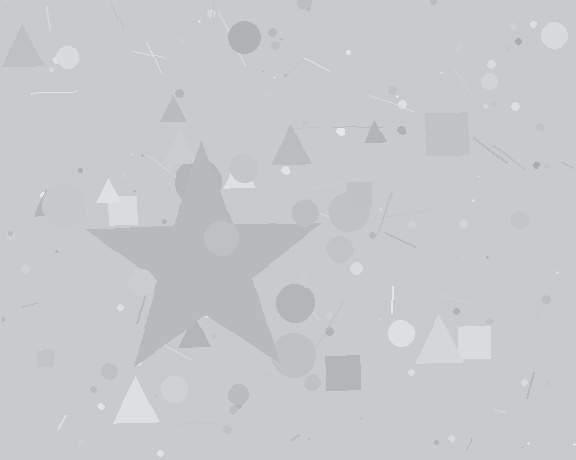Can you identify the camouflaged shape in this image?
The camouflaged shape is a star.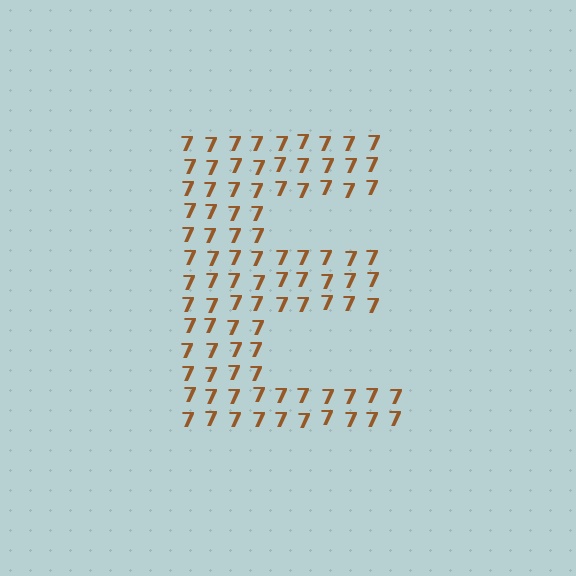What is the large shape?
The large shape is the letter E.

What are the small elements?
The small elements are digit 7's.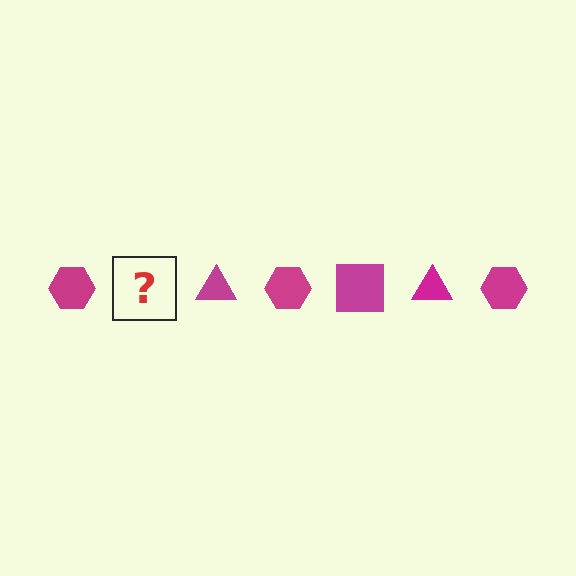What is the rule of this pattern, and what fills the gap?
The rule is that the pattern cycles through hexagon, square, triangle shapes in magenta. The gap should be filled with a magenta square.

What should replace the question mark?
The question mark should be replaced with a magenta square.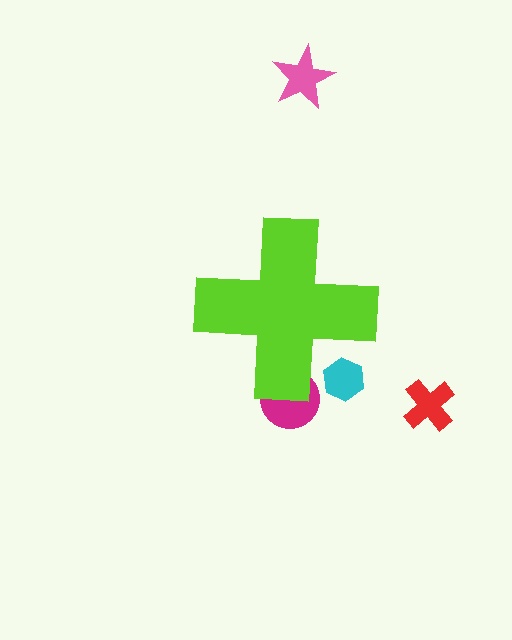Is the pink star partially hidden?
No, the pink star is fully visible.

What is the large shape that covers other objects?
A lime cross.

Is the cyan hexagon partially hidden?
Yes, the cyan hexagon is partially hidden behind the lime cross.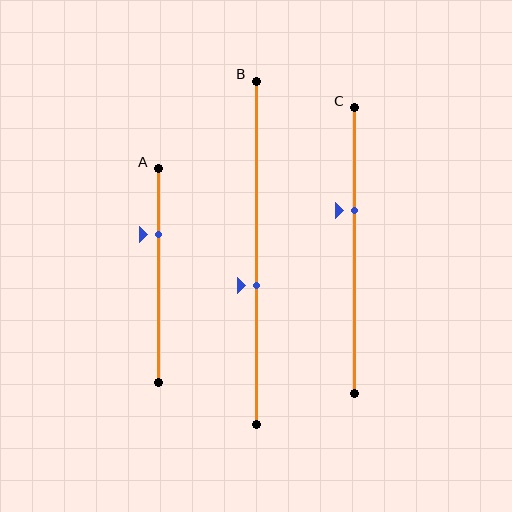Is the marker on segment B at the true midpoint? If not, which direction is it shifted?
No, the marker on segment B is shifted downward by about 9% of the segment length.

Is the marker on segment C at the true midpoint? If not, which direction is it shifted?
No, the marker on segment C is shifted upward by about 14% of the segment length.